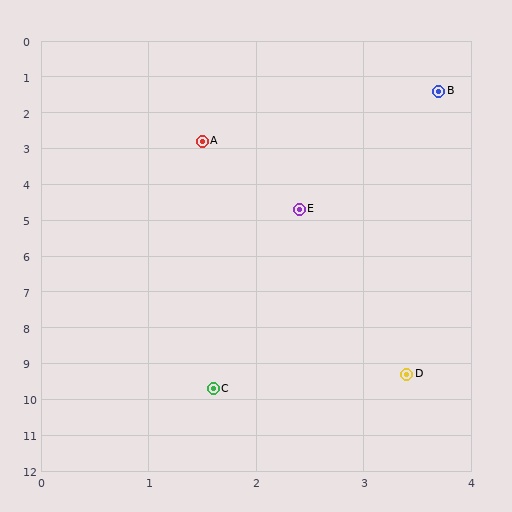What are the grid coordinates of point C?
Point C is at approximately (1.6, 9.7).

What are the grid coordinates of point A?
Point A is at approximately (1.5, 2.8).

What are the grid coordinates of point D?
Point D is at approximately (3.4, 9.3).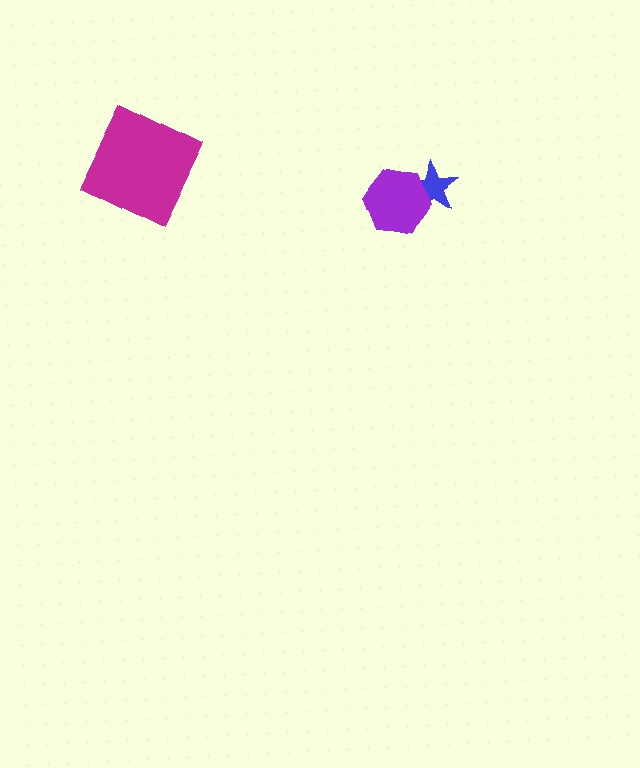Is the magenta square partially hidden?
No, no other shape covers it.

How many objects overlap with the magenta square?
0 objects overlap with the magenta square.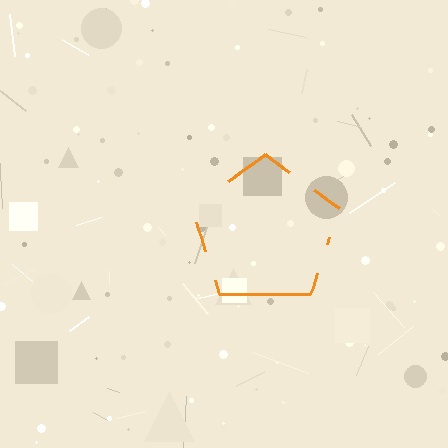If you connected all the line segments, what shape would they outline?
They would outline a pentagon.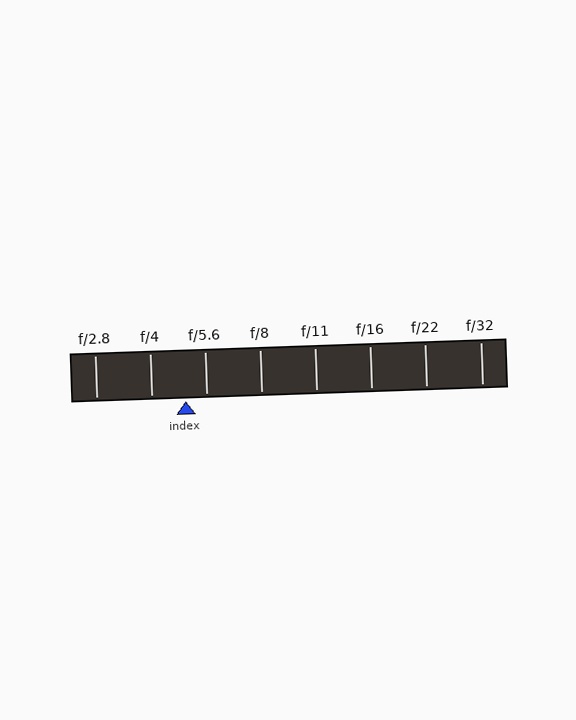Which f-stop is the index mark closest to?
The index mark is closest to f/5.6.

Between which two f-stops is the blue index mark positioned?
The index mark is between f/4 and f/5.6.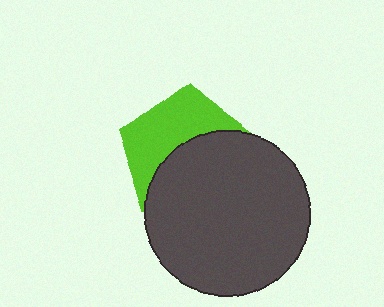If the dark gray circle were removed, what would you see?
You would see the complete lime pentagon.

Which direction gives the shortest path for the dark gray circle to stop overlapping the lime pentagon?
Moving down gives the shortest separation.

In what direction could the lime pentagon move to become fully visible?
The lime pentagon could move up. That would shift it out from behind the dark gray circle entirely.